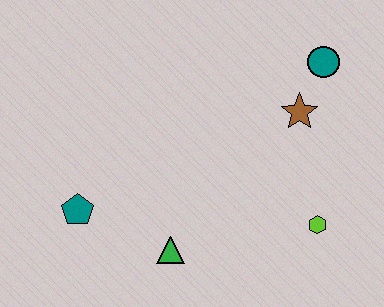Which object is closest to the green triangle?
The teal pentagon is closest to the green triangle.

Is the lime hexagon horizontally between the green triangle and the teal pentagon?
No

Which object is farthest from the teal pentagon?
The teal circle is farthest from the teal pentagon.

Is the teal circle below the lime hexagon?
No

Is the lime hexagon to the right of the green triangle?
Yes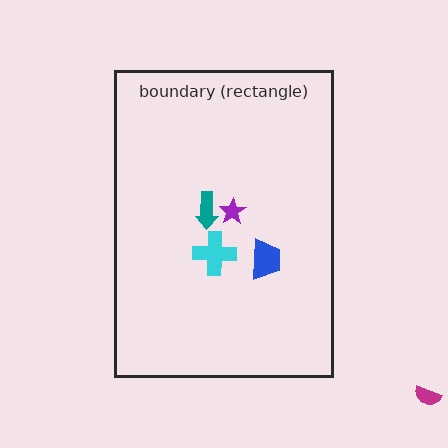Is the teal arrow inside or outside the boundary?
Inside.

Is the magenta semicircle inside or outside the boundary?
Outside.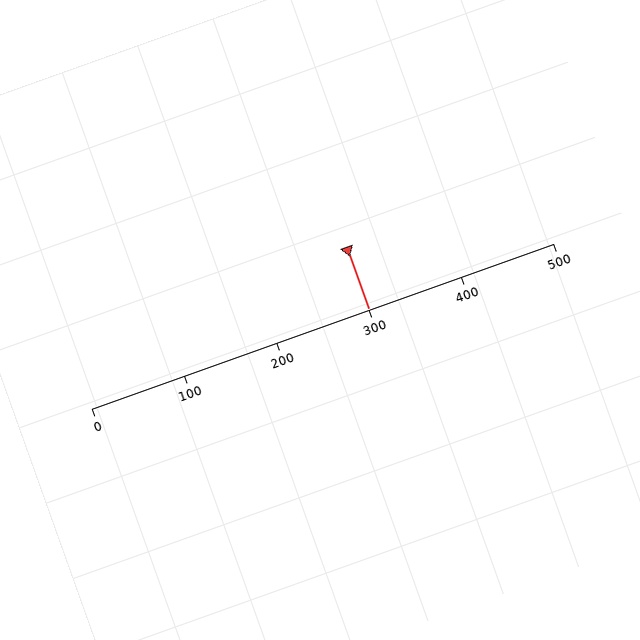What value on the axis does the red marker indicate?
The marker indicates approximately 300.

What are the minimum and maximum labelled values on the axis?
The axis runs from 0 to 500.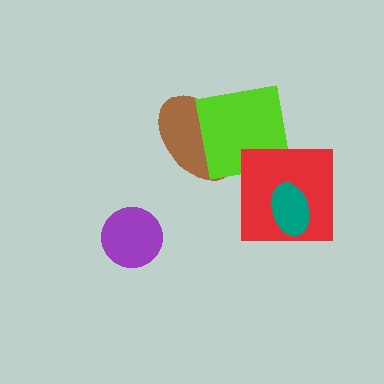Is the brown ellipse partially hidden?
Yes, it is partially covered by another shape.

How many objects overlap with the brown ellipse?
1 object overlaps with the brown ellipse.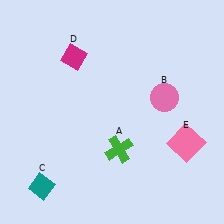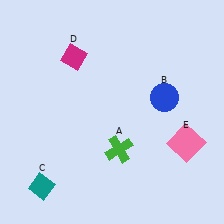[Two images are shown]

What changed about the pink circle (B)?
In Image 1, B is pink. In Image 2, it changed to blue.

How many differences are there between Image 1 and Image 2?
There is 1 difference between the two images.